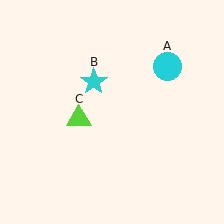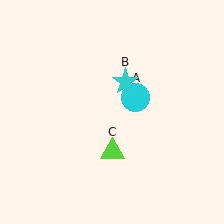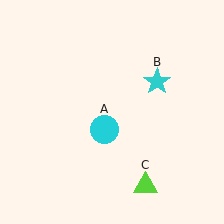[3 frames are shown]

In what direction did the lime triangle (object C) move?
The lime triangle (object C) moved down and to the right.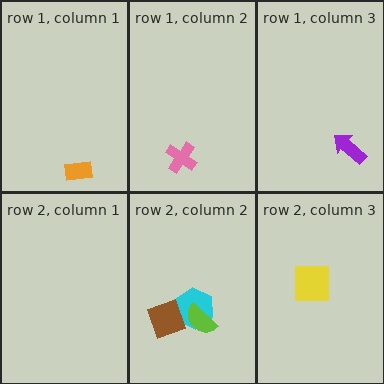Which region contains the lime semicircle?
The row 2, column 2 region.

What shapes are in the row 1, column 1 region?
The orange rectangle.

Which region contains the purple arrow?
The row 1, column 3 region.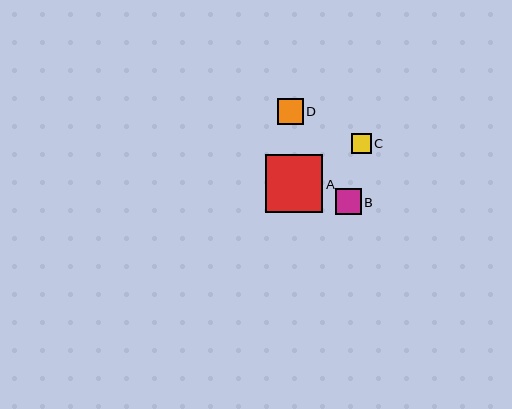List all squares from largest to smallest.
From largest to smallest: A, B, D, C.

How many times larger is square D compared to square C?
Square D is approximately 1.3 times the size of square C.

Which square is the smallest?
Square C is the smallest with a size of approximately 20 pixels.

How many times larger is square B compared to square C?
Square B is approximately 1.3 times the size of square C.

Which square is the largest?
Square A is the largest with a size of approximately 58 pixels.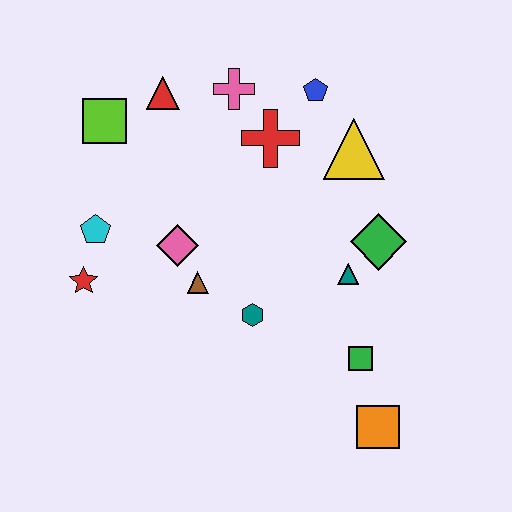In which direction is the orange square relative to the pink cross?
The orange square is below the pink cross.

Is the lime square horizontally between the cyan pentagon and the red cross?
Yes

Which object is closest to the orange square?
The green square is closest to the orange square.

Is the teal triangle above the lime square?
No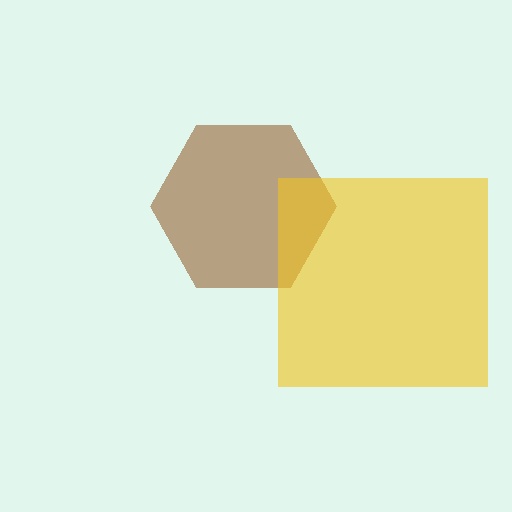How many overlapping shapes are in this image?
There are 2 overlapping shapes in the image.